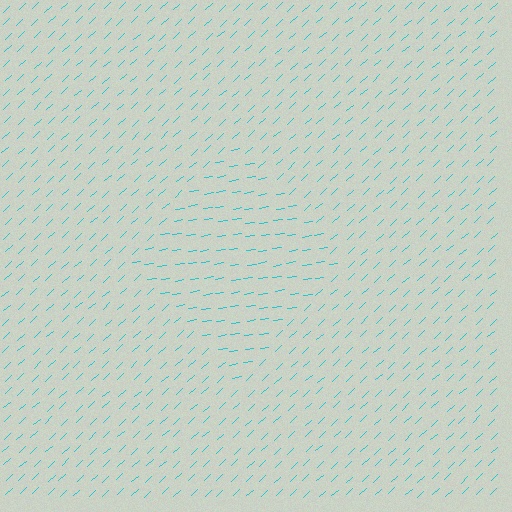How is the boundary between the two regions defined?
The boundary is defined purely by a change in line orientation (approximately 34 degrees difference). All lines are the same color and thickness.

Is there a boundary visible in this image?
Yes, there is a texture boundary formed by a change in line orientation.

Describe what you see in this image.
The image is filled with small cyan line segments. A diamond region in the image has lines oriented differently from the surrounding lines, creating a visible texture boundary.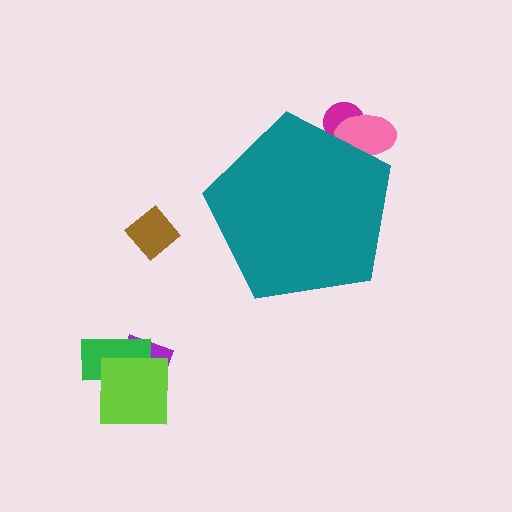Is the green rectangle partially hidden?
No, the green rectangle is fully visible.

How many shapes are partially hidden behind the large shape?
2 shapes are partially hidden.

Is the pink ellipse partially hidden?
Yes, the pink ellipse is partially hidden behind the teal pentagon.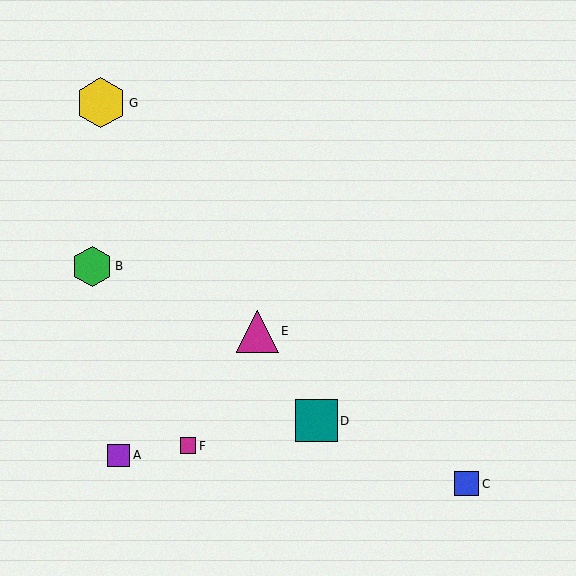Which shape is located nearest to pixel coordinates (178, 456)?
The magenta square (labeled F) at (188, 446) is nearest to that location.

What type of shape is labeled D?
Shape D is a teal square.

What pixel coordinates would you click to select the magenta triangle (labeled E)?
Click at (257, 331) to select the magenta triangle E.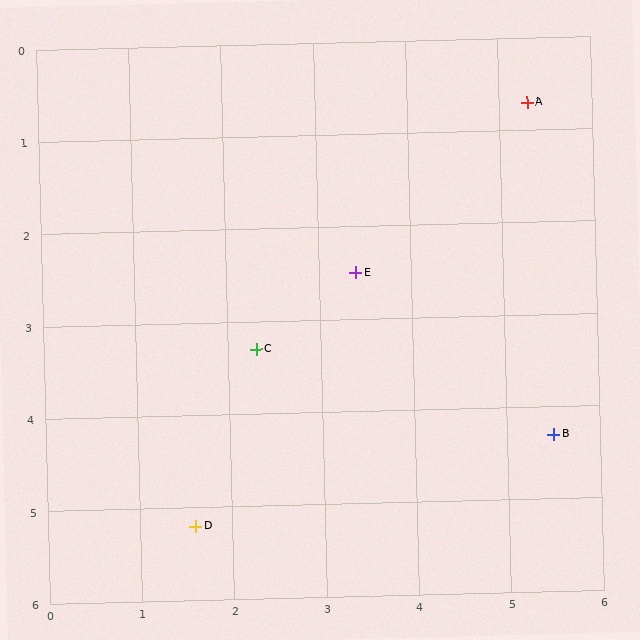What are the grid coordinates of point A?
Point A is at approximately (5.3, 0.7).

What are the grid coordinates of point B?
Point B is at approximately (5.5, 4.3).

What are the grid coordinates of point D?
Point D is at approximately (1.6, 5.2).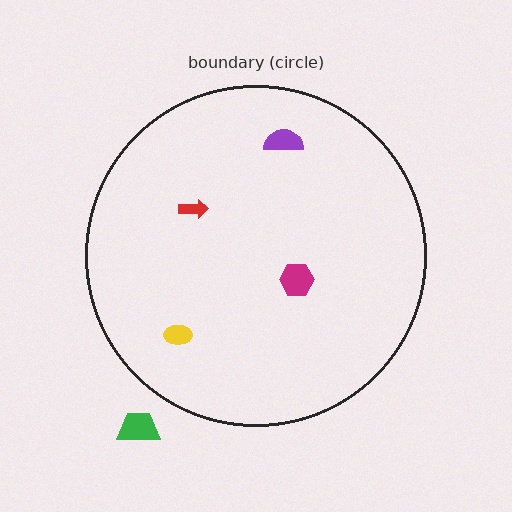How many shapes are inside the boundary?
4 inside, 1 outside.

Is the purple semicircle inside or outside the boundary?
Inside.